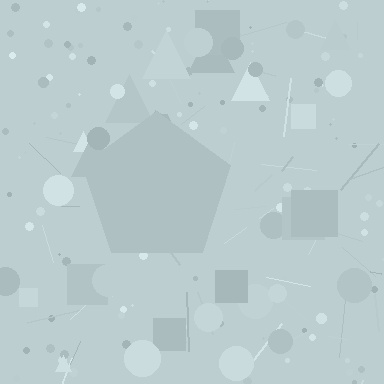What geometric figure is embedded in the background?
A pentagon is embedded in the background.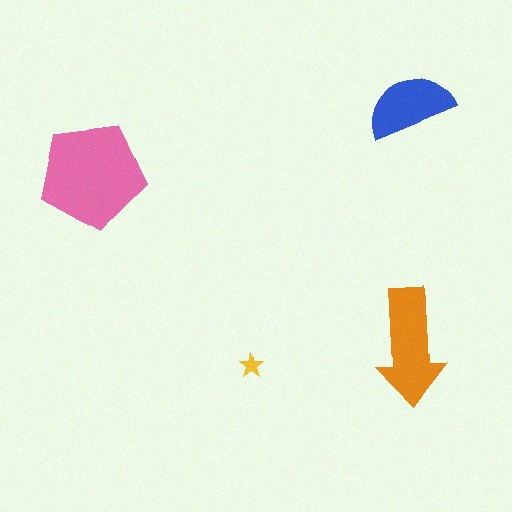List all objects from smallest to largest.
The yellow star, the blue semicircle, the orange arrow, the pink pentagon.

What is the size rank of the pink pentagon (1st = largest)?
1st.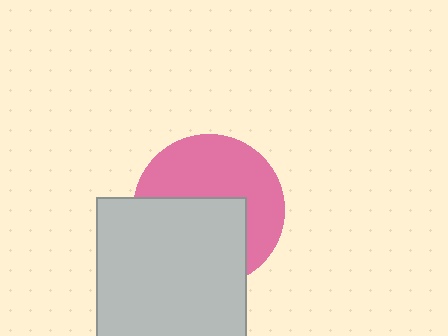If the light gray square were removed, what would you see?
You would see the complete pink circle.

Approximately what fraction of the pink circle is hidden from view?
Roughly 48% of the pink circle is hidden behind the light gray square.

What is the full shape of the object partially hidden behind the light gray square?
The partially hidden object is a pink circle.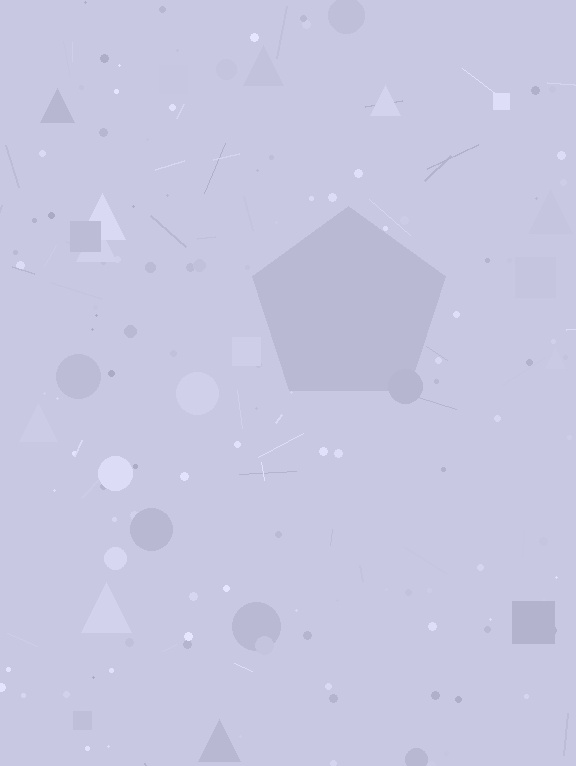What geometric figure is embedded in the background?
A pentagon is embedded in the background.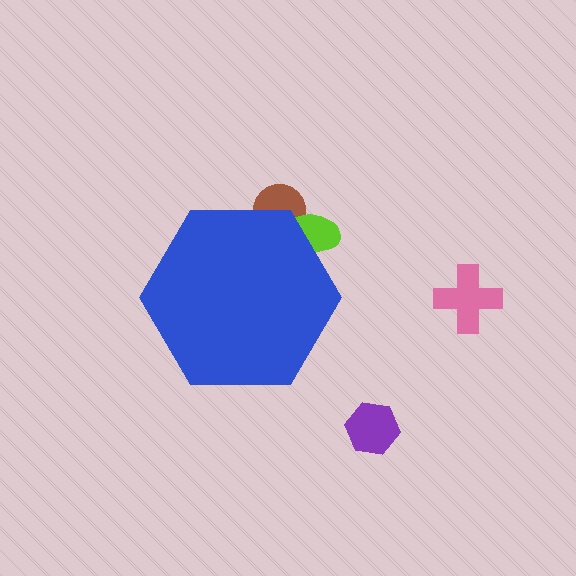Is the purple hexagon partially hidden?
No, the purple hexagon is fully visible.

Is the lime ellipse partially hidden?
Yes, the lime ellipse is partially hidden behind the blue hexagon.